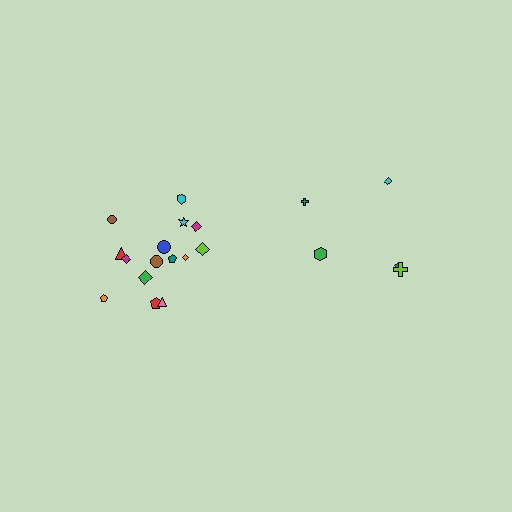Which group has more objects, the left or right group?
The left group.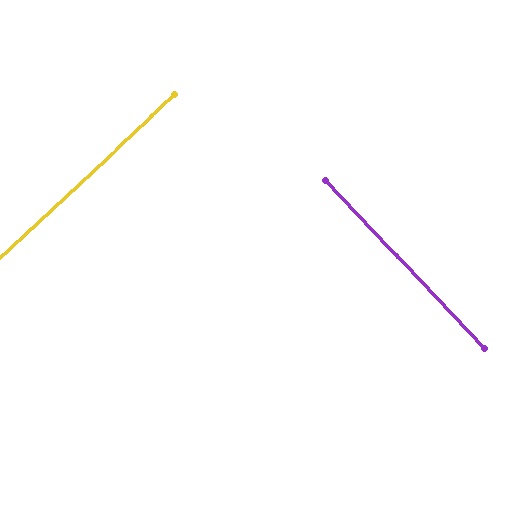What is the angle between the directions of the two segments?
Approximately 89 degrees.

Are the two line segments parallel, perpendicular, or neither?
Perpendicular — they meet at approximately 89°.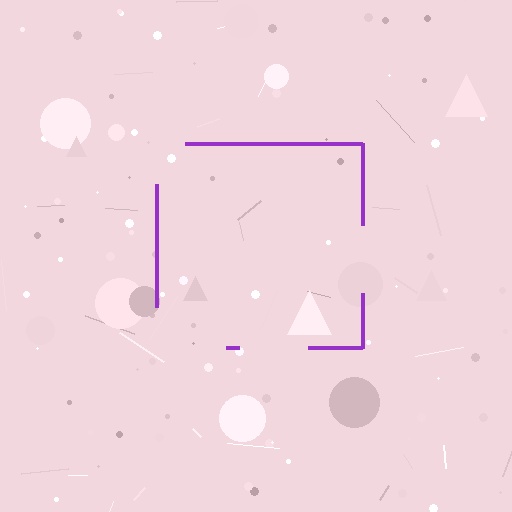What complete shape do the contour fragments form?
The contour fragments form a square.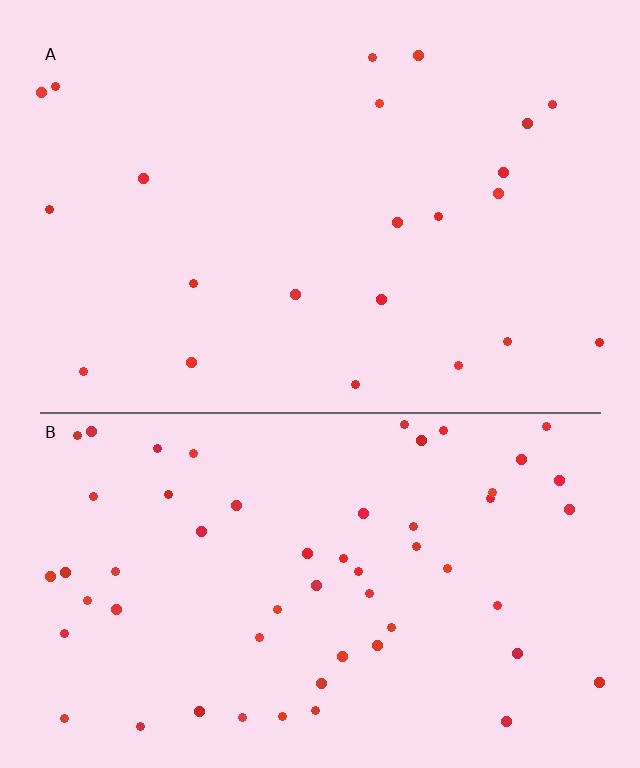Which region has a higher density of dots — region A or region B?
B (the bottom).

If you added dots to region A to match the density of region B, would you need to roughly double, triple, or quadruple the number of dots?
Approximately triple.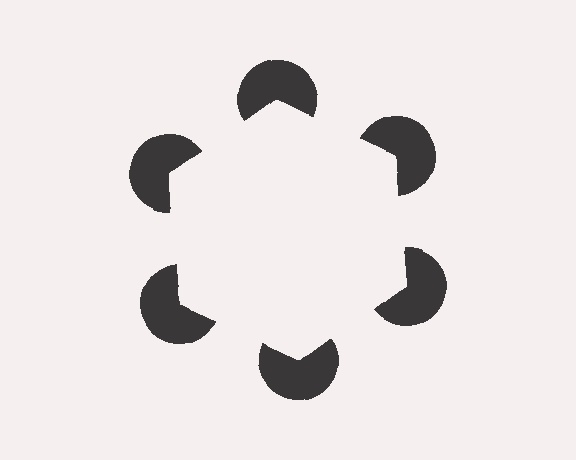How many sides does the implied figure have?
6 sides.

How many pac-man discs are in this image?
There are 6 — one at each vertex of the illusory hexagon.